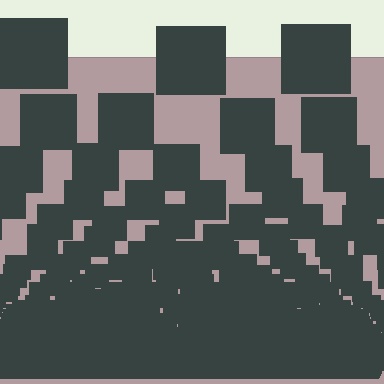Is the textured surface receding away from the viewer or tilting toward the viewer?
The surface appears to tilt toward the viewer. Texture elements get larger and sparser toward the top.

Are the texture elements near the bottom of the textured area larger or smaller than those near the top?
Smaller. The gradient is inverted — elements near the bottom are smaller and denser.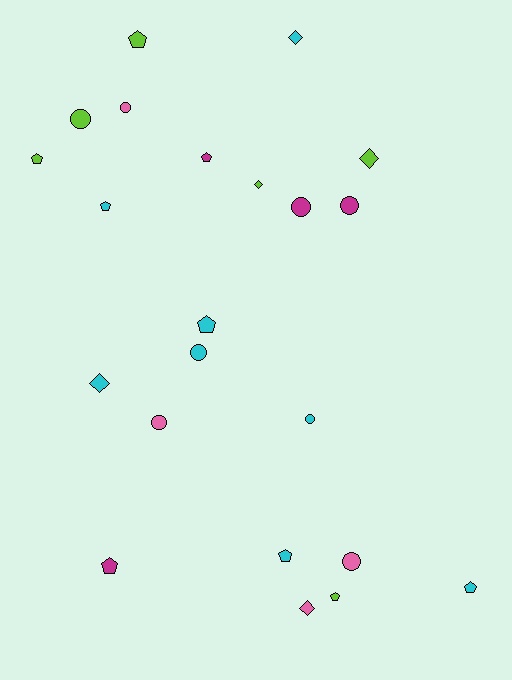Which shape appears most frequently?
Pentagon, with 9 objects.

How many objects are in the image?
There are 22 objects.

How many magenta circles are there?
There are 2 magenta circles.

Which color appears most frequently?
Cyan, with 8 objects.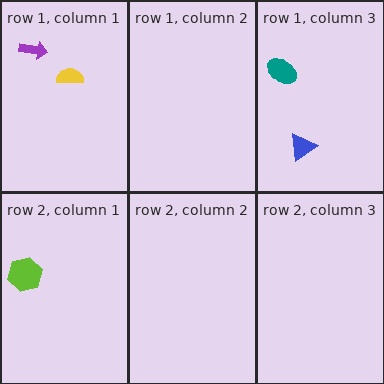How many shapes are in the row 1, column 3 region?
2.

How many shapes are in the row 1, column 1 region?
2.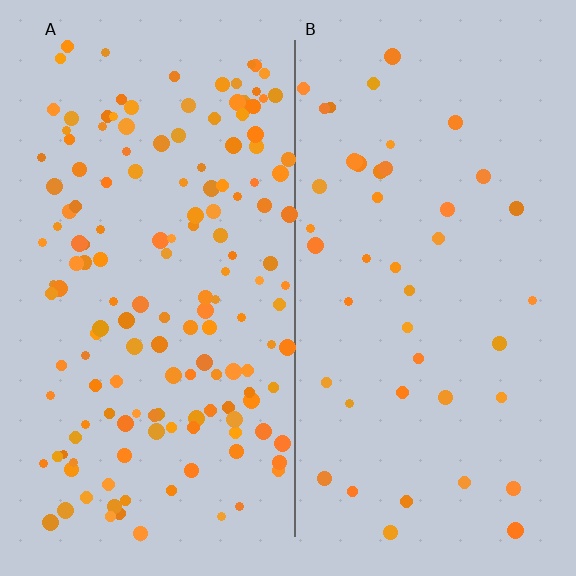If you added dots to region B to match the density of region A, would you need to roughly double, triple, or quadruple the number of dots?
Approximately quadruple.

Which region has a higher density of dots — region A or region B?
A (the left).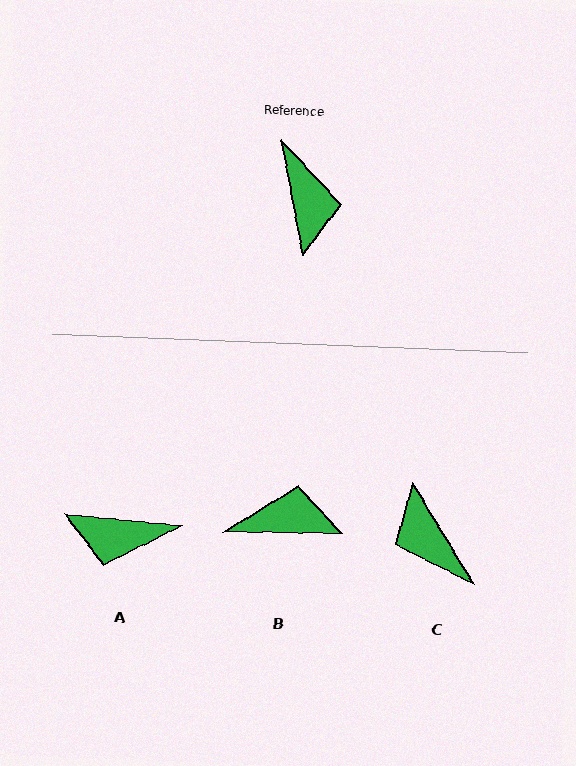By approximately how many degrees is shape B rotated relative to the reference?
Approximately 79 degrees counter-clockwise.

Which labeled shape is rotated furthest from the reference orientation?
C, about 159 degrees away.